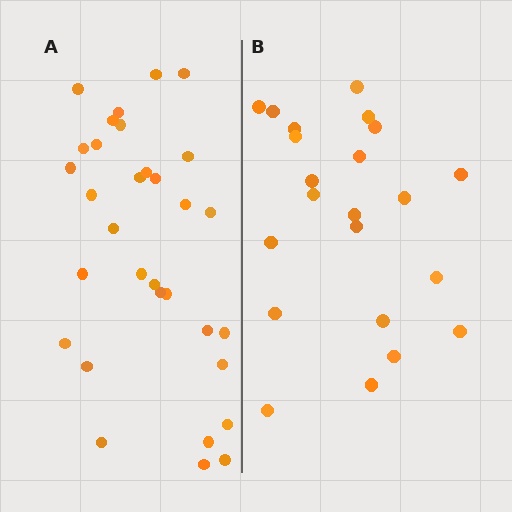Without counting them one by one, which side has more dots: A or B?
Region A (the left region) has more dots.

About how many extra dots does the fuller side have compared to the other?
Region A has roughly 10 or so more dots than region B.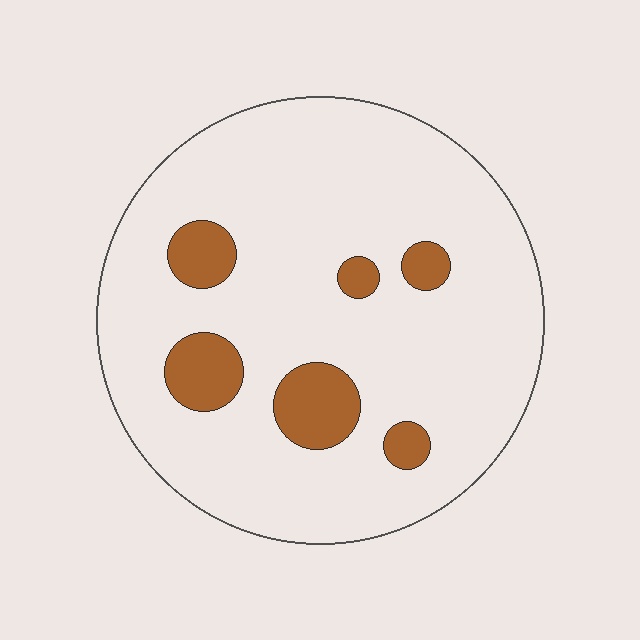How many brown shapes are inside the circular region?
6.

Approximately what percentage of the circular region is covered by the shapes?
Approximately 15%.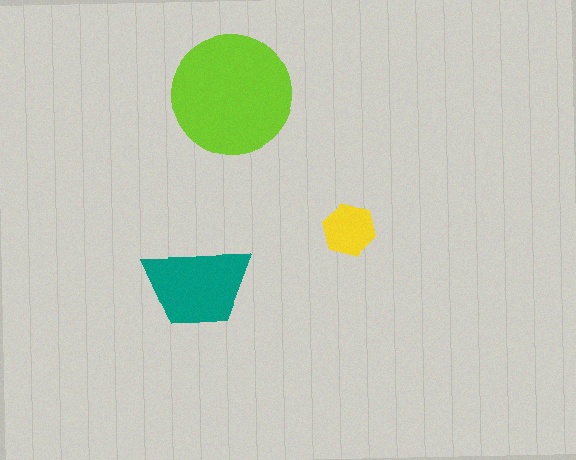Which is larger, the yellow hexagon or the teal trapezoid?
The teal trapezoid.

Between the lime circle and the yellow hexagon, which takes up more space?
The lime circle.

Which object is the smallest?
The yellow hexagon.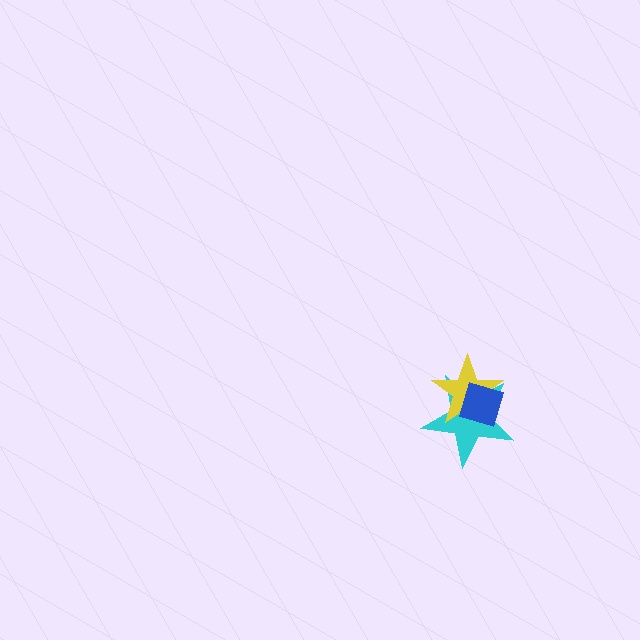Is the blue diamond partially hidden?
No, no other shape covers it.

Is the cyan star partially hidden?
Yes, it is partially covered by another shape.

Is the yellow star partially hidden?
Yes, it is partially covered by another shape.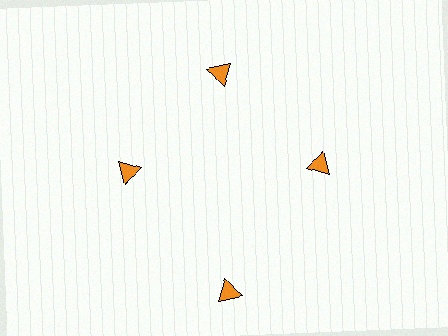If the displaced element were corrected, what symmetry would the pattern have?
It would have 4-fold rotational symmetry — the pattern would map onto itself every 90 degrees.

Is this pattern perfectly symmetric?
No. The 4 orange triangles are arranged in a ring, but one element near the 6 o'clock position is pushed outward from the center, breaking the 4-fold rotational symmetry.